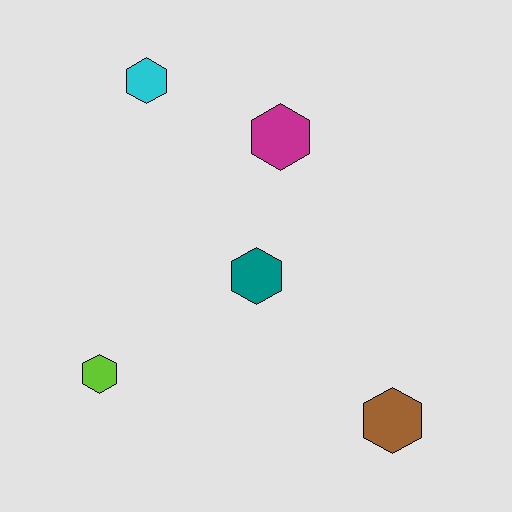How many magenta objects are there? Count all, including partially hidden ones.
There is 1 magenta object.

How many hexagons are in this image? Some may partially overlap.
There are 5 hexagons.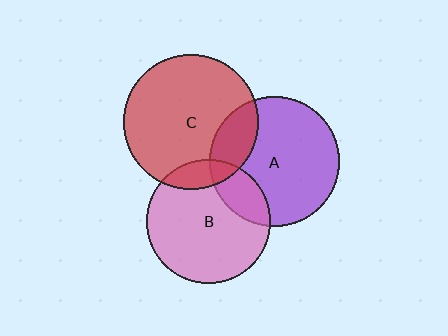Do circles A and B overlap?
Yes.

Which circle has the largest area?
Circle C (red).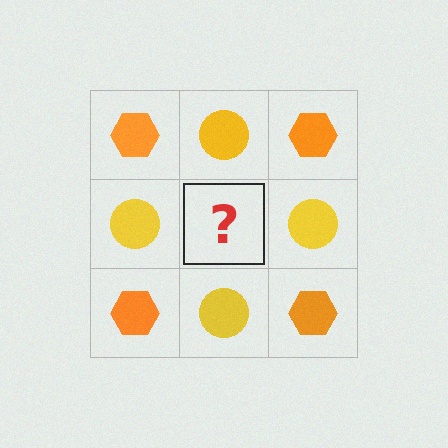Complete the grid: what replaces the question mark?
The question mark should be replaced with an orange hexagon.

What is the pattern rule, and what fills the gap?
The rule is that it alternates orange hexagon and yellow circle in a checkerboard pattern. The gap should be filled with an orange hexagon.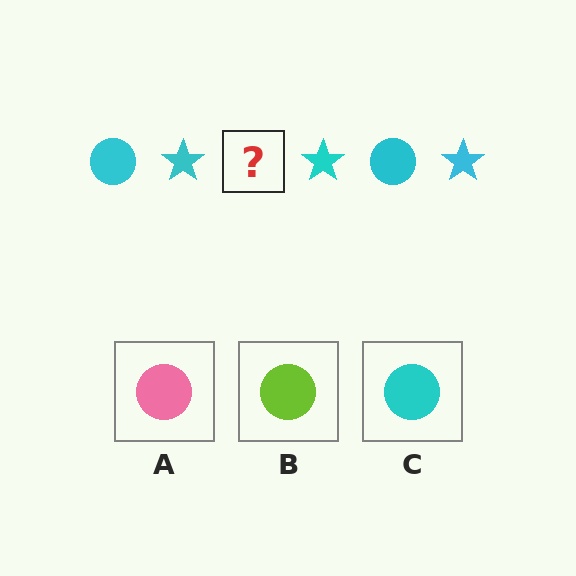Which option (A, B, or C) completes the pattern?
C.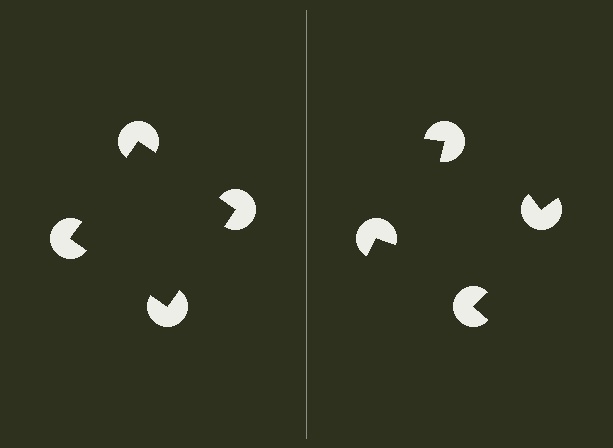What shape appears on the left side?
An illusory square.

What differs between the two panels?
The pac-man discs are positioned identically on both sides; only the wedge orientations differ. On the left they align to a square; on the right they are misaligned.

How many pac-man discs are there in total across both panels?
8 — 4 on each side.